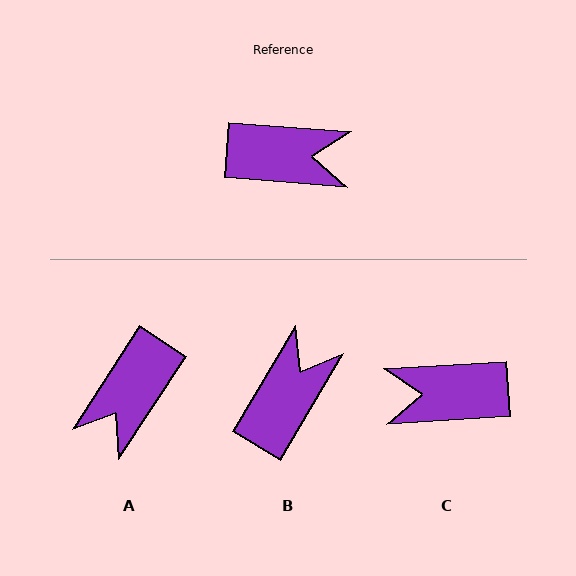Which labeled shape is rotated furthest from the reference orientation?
C, about 172 degrees away.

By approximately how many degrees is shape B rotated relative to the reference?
Approximately 64 degrees counter-clockwise.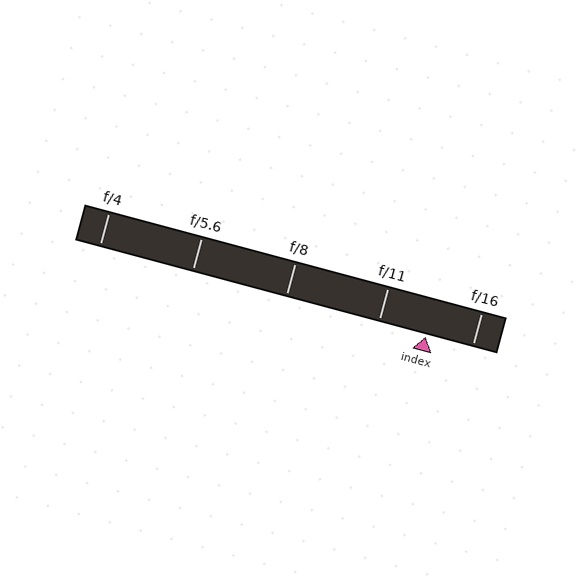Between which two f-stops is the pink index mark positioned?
The index mark is between f/11 and f/16.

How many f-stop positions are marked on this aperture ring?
There are 5 f-stop positions marked.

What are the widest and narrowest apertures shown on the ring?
The widest aperture shown is f/4 and the narrowest is f/16.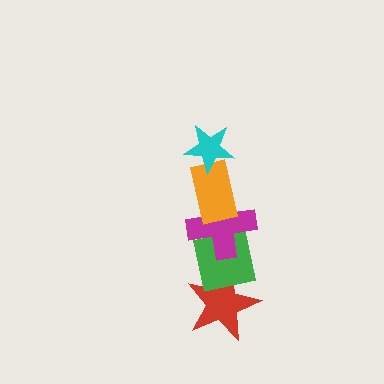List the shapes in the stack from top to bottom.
From top to bottom: the cyan star, the orange rectangle, the magenta cross, the green square, the red star.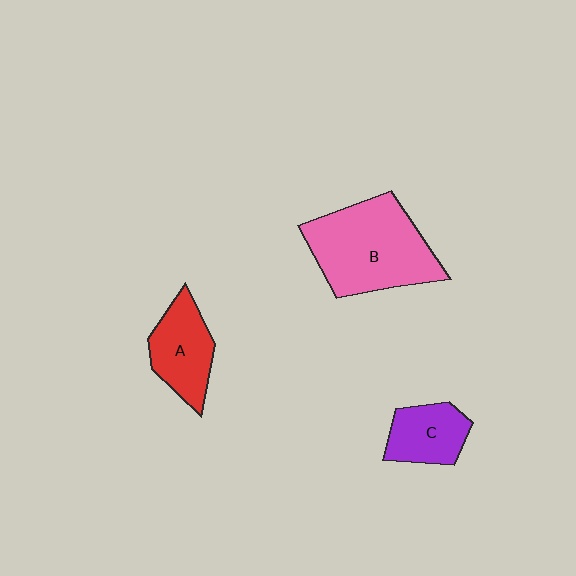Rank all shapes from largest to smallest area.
From largest to smallest: B (pink), A (red), C (purple).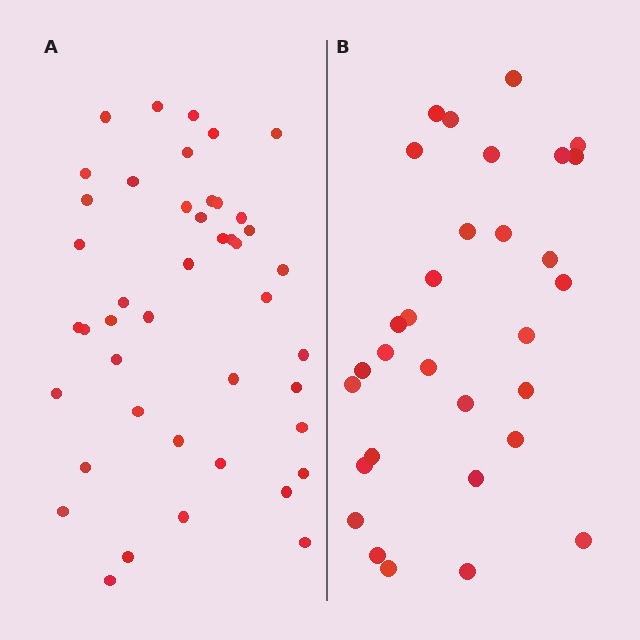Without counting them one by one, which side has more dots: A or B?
Region A (the left region) has more dots.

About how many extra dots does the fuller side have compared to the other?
Region A has approximately 15 more dots than region B.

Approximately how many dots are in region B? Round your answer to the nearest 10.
About 30 dots. (The exact count is 31, which rounds to 30.)